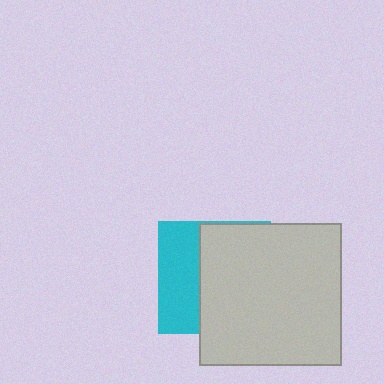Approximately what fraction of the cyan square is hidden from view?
Roughly 62% of the cyan square is hidden behind the light gray square.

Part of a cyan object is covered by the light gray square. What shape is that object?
It is a square.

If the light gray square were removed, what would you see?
You would see the complete cyan square.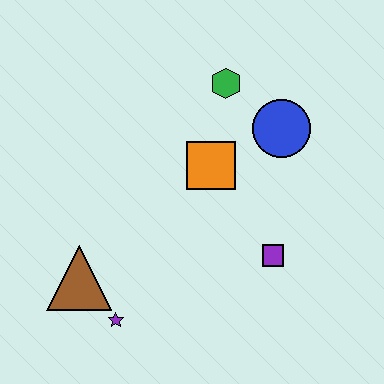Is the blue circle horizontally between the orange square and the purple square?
No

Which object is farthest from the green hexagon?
The purple star is farthest from the green hexagon.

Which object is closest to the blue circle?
The green hexagon is closest to the blue circle.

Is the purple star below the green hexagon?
Yes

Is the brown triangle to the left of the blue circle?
Yes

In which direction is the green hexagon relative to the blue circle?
The green hexagon is to the left of the blue circle.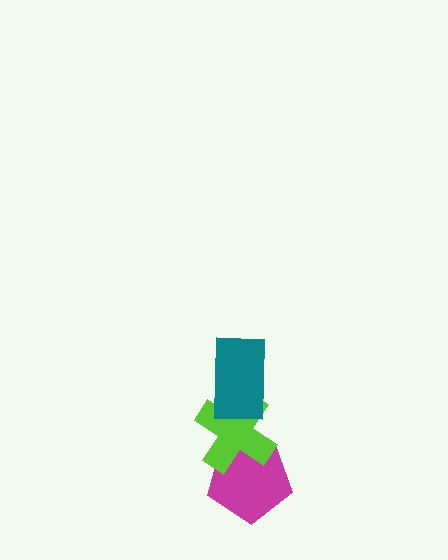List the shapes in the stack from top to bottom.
From top to bottom: the teal rectangle, the lime cross, the magenta pentagon.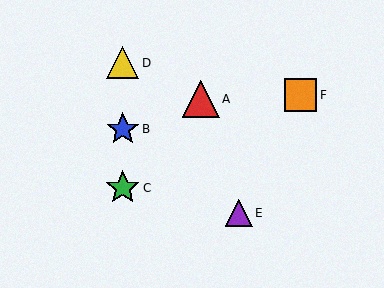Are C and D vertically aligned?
Yes, both are at x≈123.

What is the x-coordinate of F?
Object F is at x≈300.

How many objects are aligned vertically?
3 objects (B, C, D) are aligned vertically.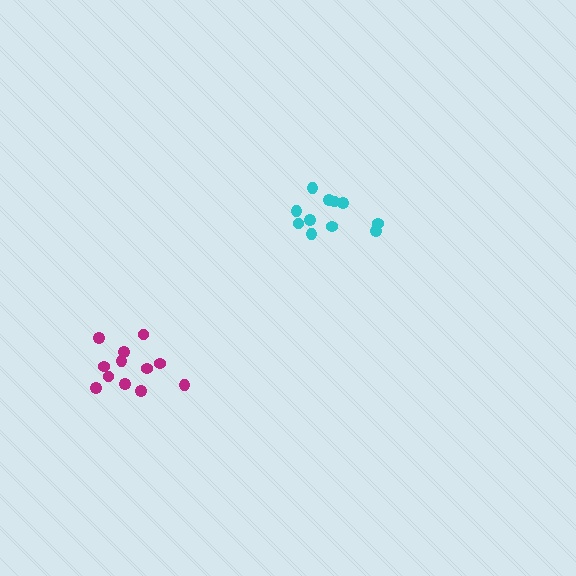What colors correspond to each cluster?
The clusters are colored: magenta, cyan.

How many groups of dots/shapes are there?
There are 2 groups.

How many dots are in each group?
Group 1: 12 dots, Group 2: 11 dots (23 total).